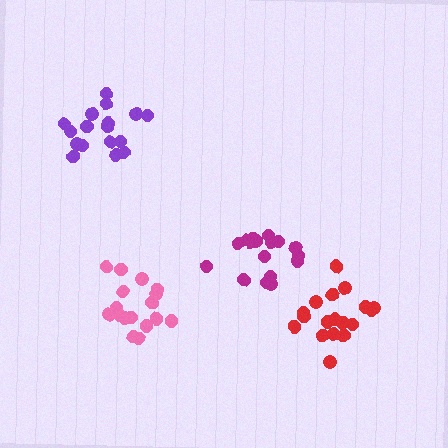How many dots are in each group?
Group 1: 17 dots, Group 2: 17 dots, Group 3: 19 dots, Group 4: 17 dots (70 total).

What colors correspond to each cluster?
The clusters are colored: magenta, purple, red, pink.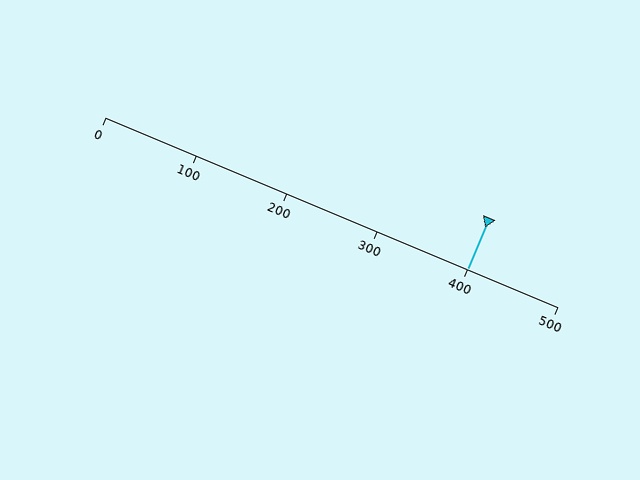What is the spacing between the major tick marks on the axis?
The major ticks are spaced 100 apart.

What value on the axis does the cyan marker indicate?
The marker indicates approximately 400.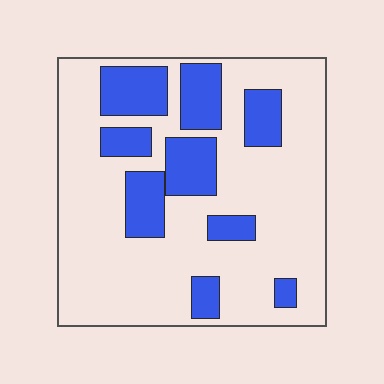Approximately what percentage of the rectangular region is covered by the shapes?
Approximately 25%.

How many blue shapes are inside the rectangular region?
9.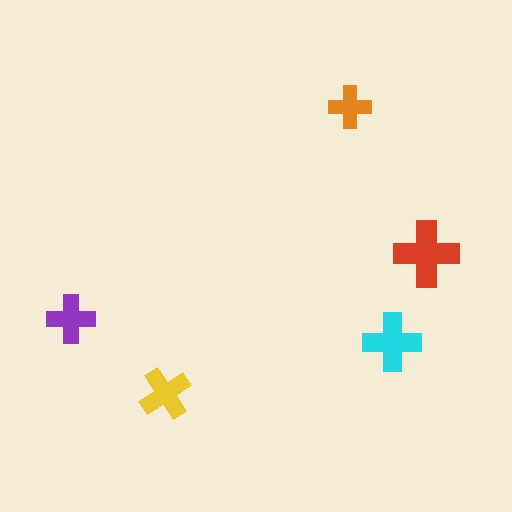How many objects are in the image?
There are 5 objects in the image.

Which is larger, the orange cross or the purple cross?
The purple one.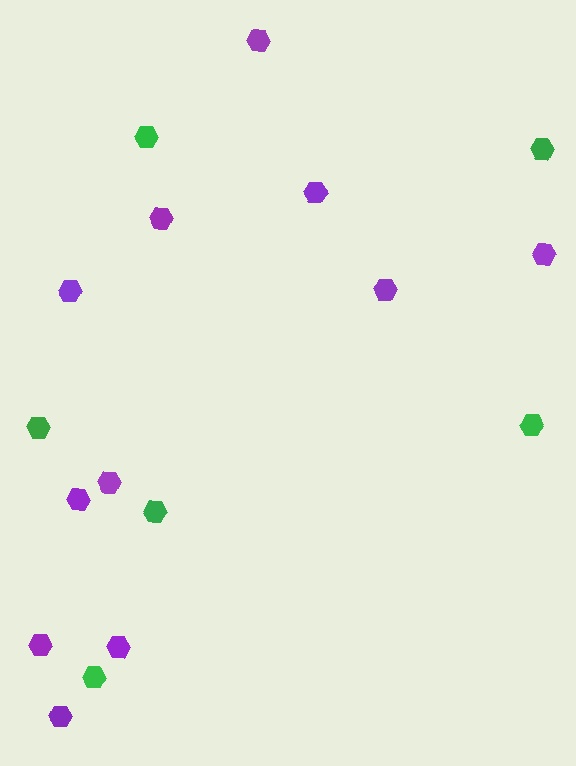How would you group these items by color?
There are 2 groups: one group of purple hexagons (11) and one group of green hexagons (6).